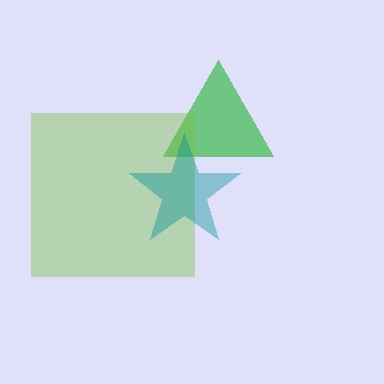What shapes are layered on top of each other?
The layered shapes are: a green triangle, a lime square, a teal star.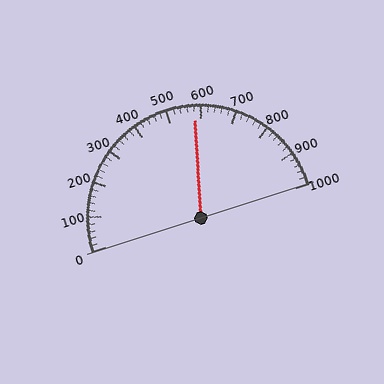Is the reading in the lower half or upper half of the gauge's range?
The reading is in the upper half of the range (0 to 1000).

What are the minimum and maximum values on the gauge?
The gauge ranges from 0 to 1000.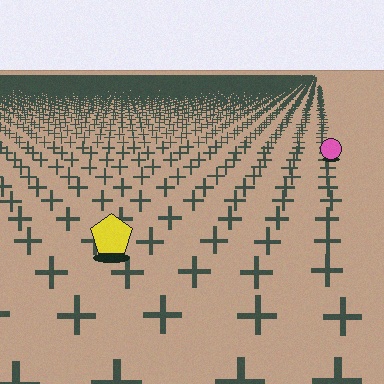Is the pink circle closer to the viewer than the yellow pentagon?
No. The yellow pentagon is closer — you can tell from the texture gradient: the ground texture is coarser near it.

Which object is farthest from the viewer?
The pink circle is farthest from the viewer. It appears smaller and the ground texture around it is denser.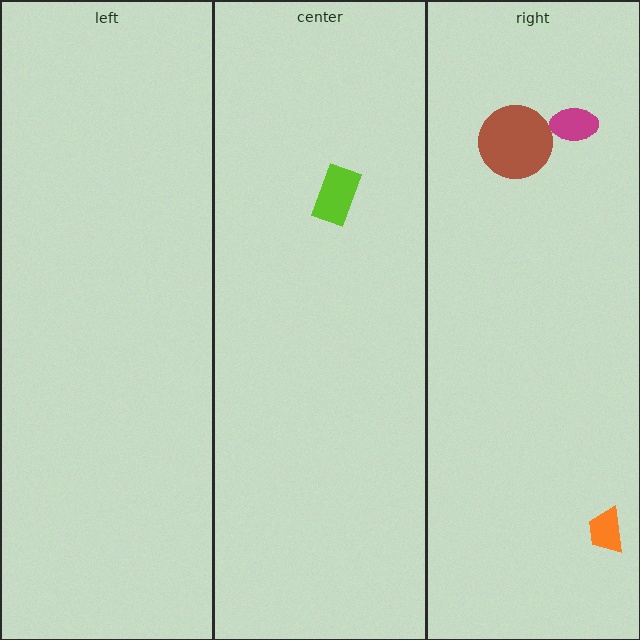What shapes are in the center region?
The lime rectangle.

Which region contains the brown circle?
The right region.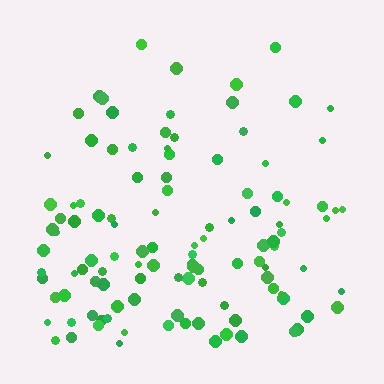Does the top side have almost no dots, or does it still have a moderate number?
Still a moderate number, just noticeably fewer than the bottom.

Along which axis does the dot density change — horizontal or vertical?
Vertical.